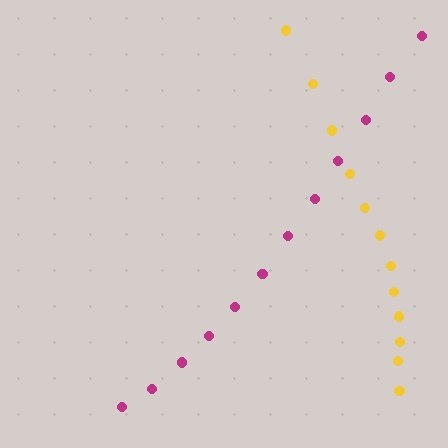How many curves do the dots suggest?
There are 2 distinct paths.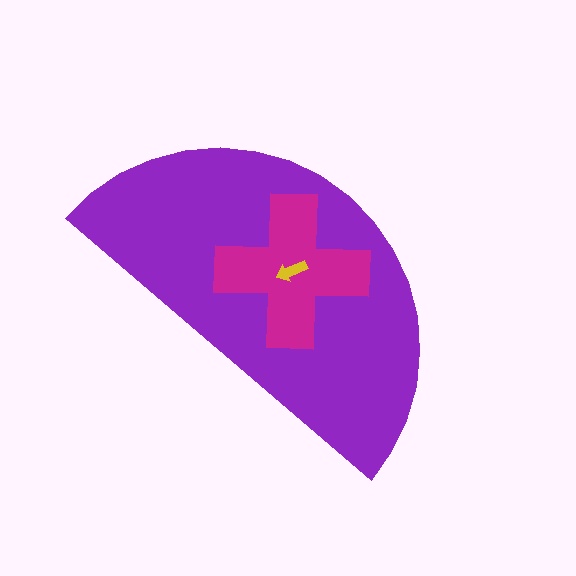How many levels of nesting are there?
3.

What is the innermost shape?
The yellow arrow.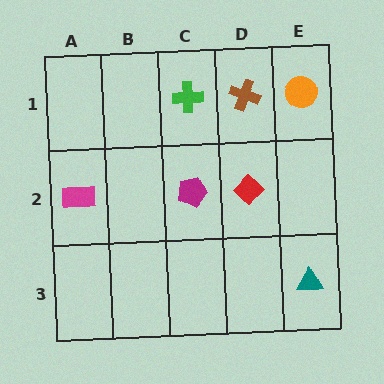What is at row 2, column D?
A red diamond.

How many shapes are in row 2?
3 shapes.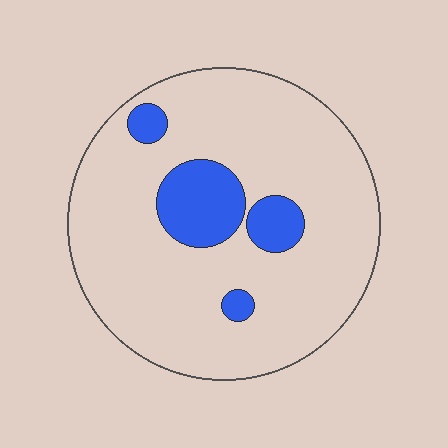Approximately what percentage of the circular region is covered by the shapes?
Approximately 15%.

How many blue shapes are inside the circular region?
4.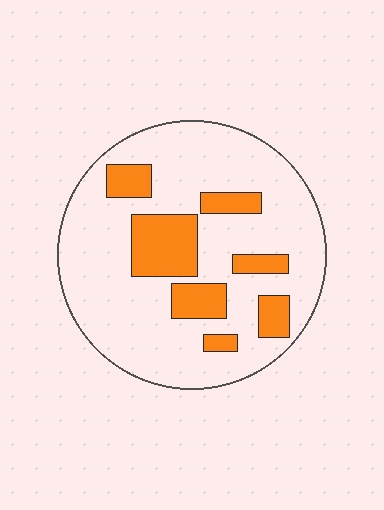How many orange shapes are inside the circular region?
7.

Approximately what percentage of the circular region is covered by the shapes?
Approximately 20%.